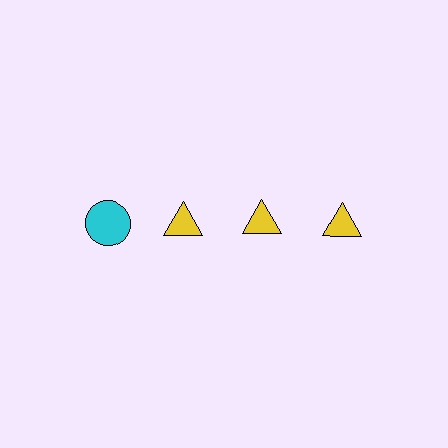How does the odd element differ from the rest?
It differs in both color (cyan instead of yellow) and shape (circle instead of triangle).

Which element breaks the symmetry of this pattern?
The cyan circle in the top row, leftmost column breaks the symmetry. All other shapes are yellow triangles.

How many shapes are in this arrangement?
There are 4 shapes arranged in a grid pattern.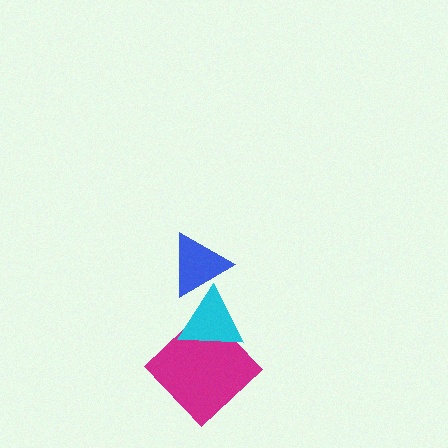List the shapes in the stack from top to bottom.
From top to bottom: the blue triangle, the cyan triangle, the magenta diamond.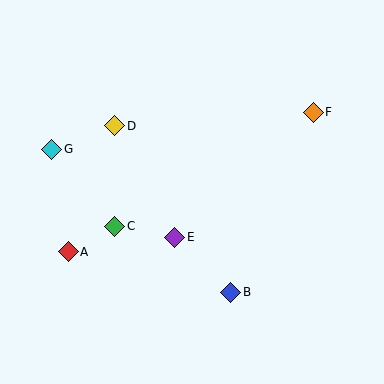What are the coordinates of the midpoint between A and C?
The midpoint between A and C is at (91, 239).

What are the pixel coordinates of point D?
Point D is at (115, 126).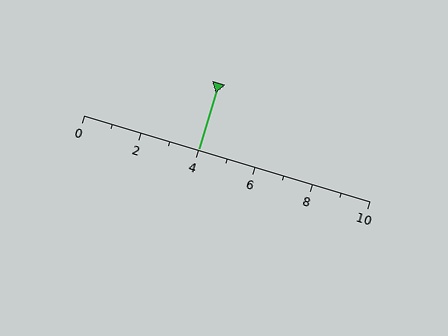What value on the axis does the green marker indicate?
The marker indicates approximately 4.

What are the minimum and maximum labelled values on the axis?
The axis runs from 0 to 10.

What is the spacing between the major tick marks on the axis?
The major ticks are spaced 2 apart.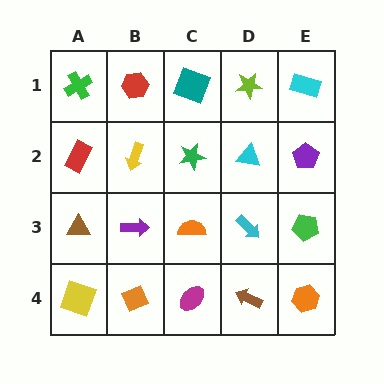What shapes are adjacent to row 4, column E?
A green pentagon (row 3, column E), a brown arrow (row 4, column D).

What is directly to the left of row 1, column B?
A green cross.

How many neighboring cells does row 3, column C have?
4.